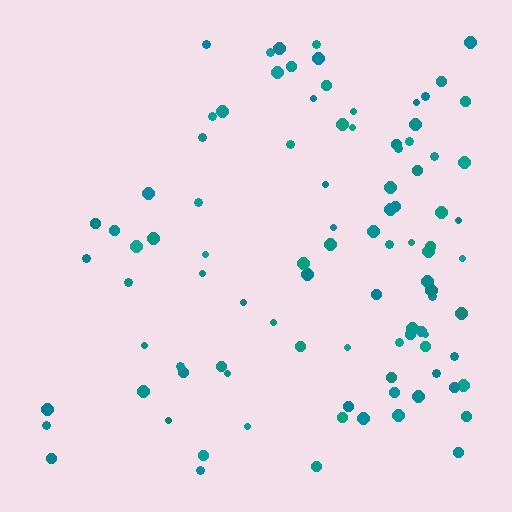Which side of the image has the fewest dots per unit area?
The left.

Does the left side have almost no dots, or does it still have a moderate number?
Still a moderate number, just noticeably fewer than the right.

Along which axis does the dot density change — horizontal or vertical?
Horizontal.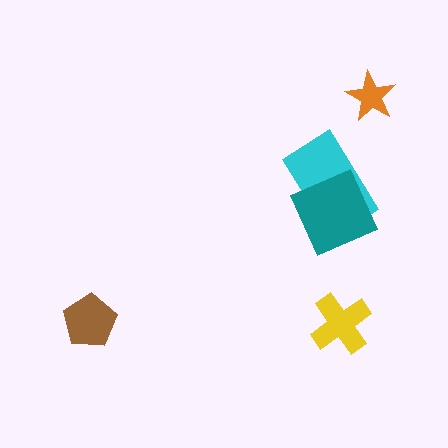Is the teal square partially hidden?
No, no other shape covers it.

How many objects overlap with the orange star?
0 objects overlap with the orange star.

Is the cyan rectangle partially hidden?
Yes, it is partially covered by another shape.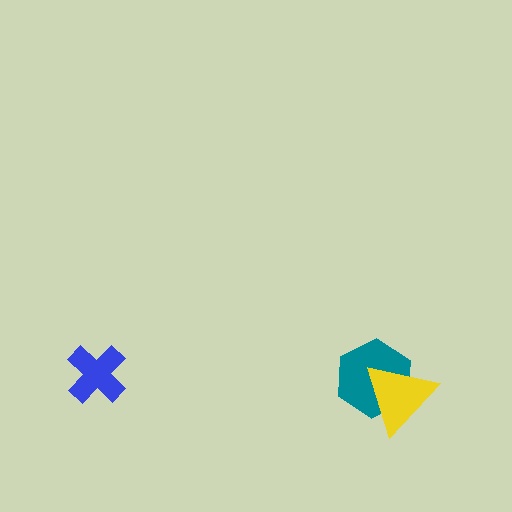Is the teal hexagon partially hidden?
Yes, it is partially covered by another shape.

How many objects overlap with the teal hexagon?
1 object overlaps with the teal hexagon.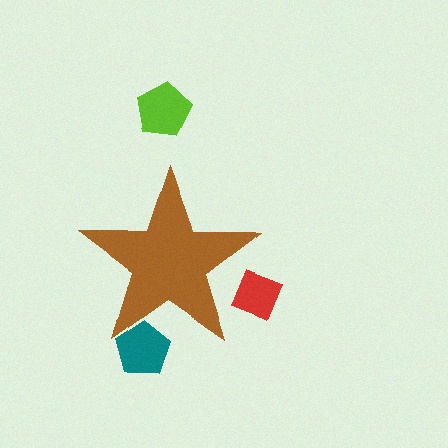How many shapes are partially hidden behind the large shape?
2 shapes are partially hidden.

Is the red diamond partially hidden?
Yes, the red diamond is partially hidden behind the brown star.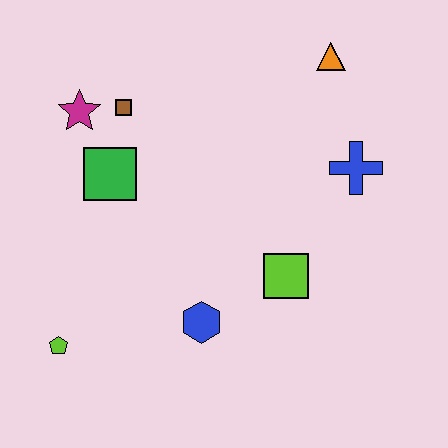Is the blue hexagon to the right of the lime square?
No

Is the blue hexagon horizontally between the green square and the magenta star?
No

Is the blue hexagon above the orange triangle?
No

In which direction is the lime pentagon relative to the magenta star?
The lime pentagon is below the magenta star.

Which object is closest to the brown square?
The magenta star is closest to the brown square.